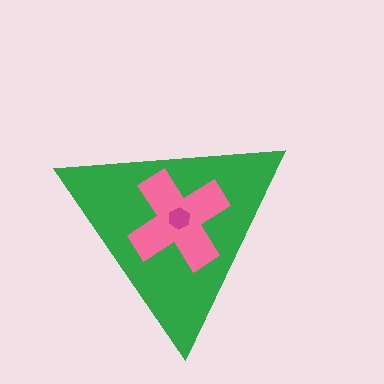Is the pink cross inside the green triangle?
Yes.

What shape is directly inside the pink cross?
The magenta hexagon.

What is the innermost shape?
The magenta hexagon.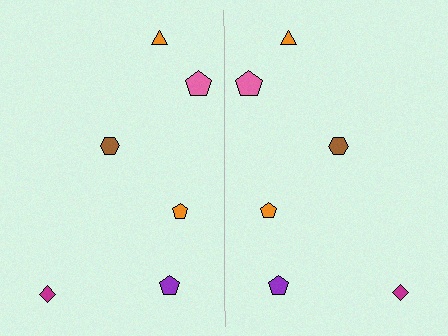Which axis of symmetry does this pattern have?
The pattern has a vertical axis of symmetry running through the center of the image.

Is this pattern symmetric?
Yes, this pattern has bilateral (reflection) symmetry.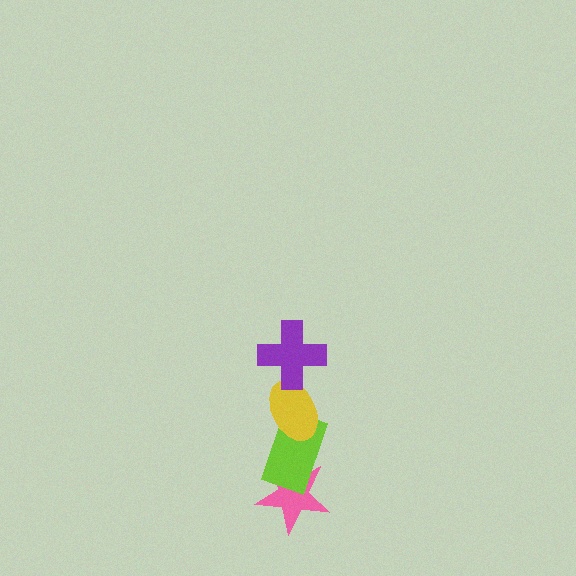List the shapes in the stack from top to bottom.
From top to bottom: the purple cross, the yellow ellipse, the lime rectangle, the pink star.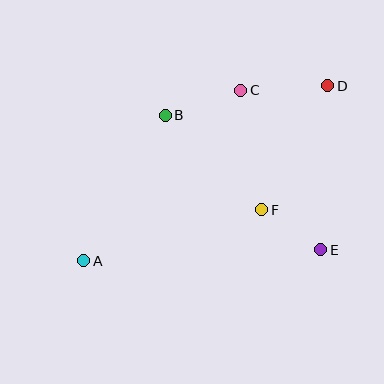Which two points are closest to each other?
Points E and F are closest to each other.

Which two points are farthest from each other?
Points A and D are farthest from each other.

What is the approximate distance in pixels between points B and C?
The distance between B and C is approximately 80 pixels.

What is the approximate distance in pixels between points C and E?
The distance between C and E is approximately 179 pixels.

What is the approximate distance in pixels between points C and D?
The distance between C and D is approximately 87 pixels.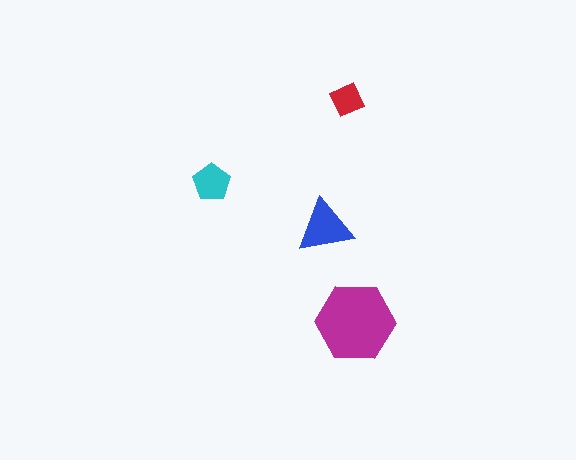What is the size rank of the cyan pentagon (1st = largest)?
3rd.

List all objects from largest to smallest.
The magenta hexagon, the blue triangle, the cyan pentagon, the red square.